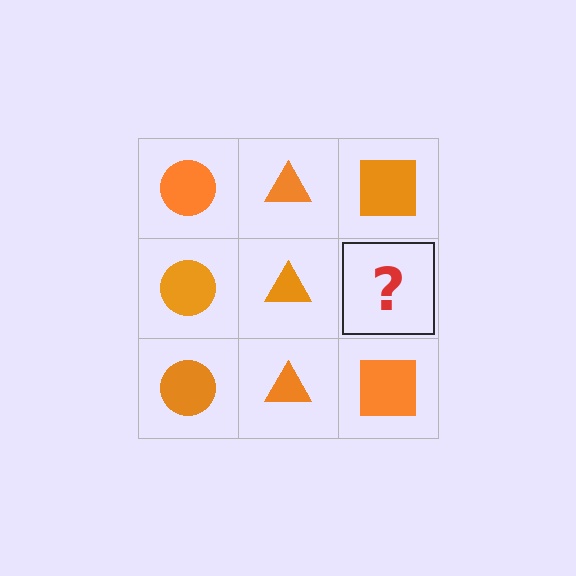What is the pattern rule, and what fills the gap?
The rule is that each column has a consistent shape. The gap should be filled with an orange square.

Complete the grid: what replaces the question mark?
The question mark should be replaced with an orange square.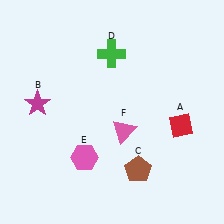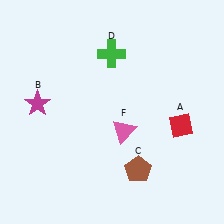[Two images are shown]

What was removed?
The pink hexagon (E) was removed in Image 2.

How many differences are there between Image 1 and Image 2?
There is 1 difference between the two images.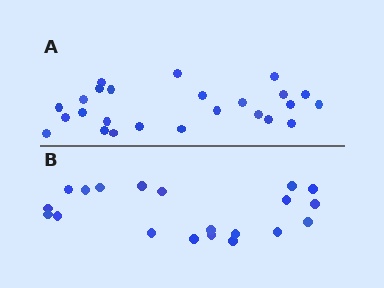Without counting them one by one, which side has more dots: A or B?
Region A (the top region) has more dots.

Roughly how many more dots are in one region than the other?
Region A has about 5 more dots than region B.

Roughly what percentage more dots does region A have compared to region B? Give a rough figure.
About 25% more.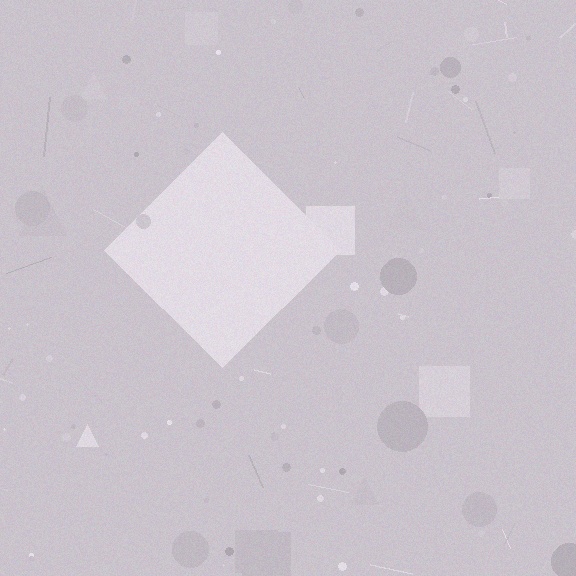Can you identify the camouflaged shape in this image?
The camouflaged shape is a diamond.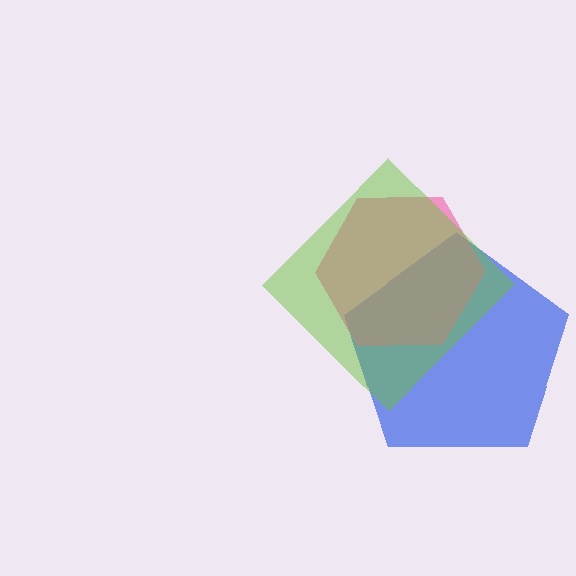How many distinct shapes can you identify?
There are 3 distinct shapes: a blue pentagon, a pink hexagon, a lime diamond.